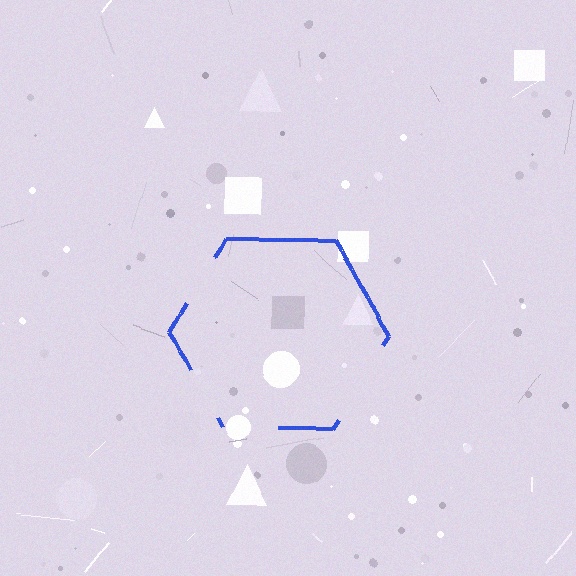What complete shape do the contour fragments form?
The contour fragments form a hexagon.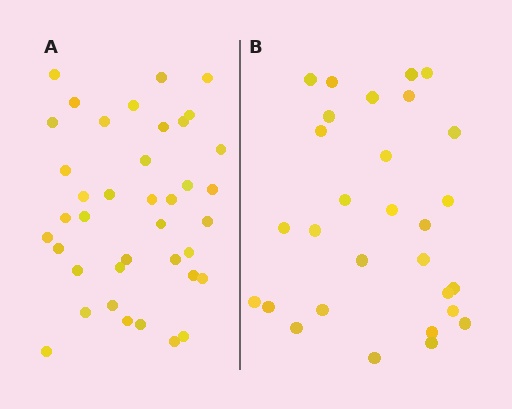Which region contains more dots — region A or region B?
Region A (the left region) has more dots.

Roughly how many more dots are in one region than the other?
Region A has roughly 10 or so more dots than region B.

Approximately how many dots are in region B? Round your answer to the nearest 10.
About 30 dots. (The exact count is 29, which rounds to 30.)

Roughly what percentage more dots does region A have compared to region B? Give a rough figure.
About 35% more.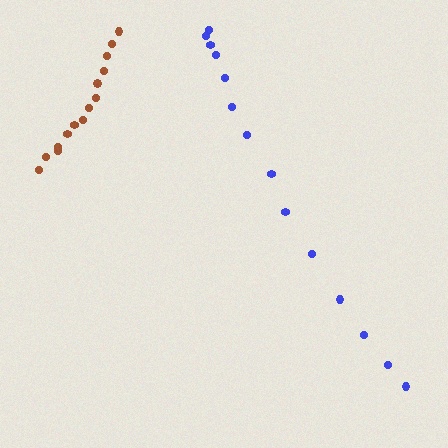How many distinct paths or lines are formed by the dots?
There are 2 distinct paths.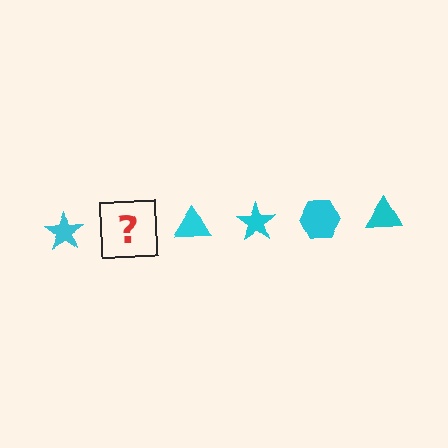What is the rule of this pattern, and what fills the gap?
The rule is that the pattern cycles through star, hexagon, triangle shapes in cyan. The gap should be filled with a cyan hexagon.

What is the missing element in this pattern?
The missing element is a cyan hexagon.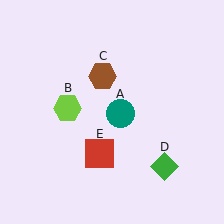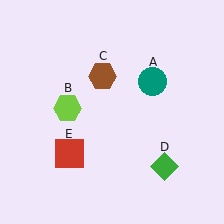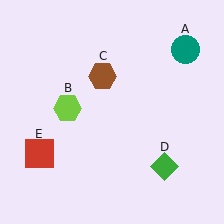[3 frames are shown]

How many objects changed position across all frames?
2 objects changed position: teal circle (object A), red square (object E).